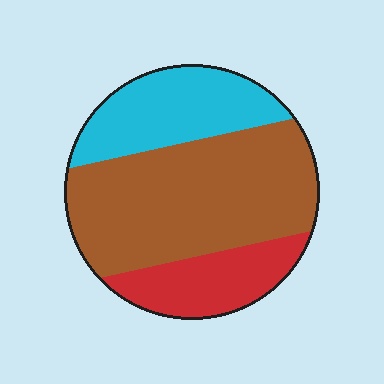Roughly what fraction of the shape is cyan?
Cyan covers roughly 25% of the shape.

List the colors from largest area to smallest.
From largest to smallest: brown, cyan, red.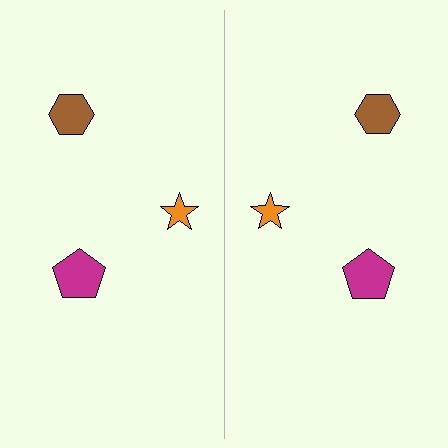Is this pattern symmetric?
Yes, this pattern has bilateral (reflection) symmetry.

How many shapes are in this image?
There are 6 shapes in this image.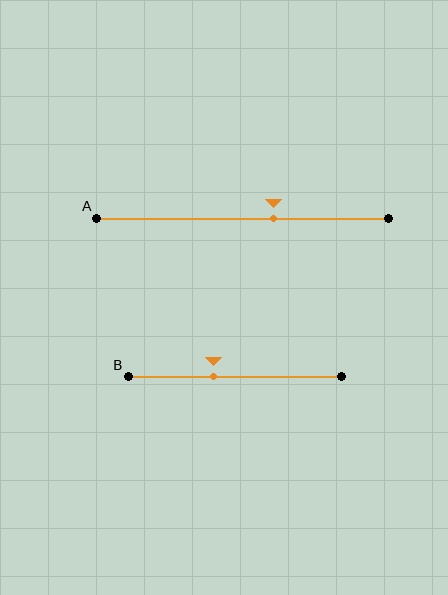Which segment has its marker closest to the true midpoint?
Segment B has its marker closest to the true midpoint.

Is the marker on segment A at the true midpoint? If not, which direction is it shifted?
No, the marker on segment A is shifted to the right by about 11% of the segment length.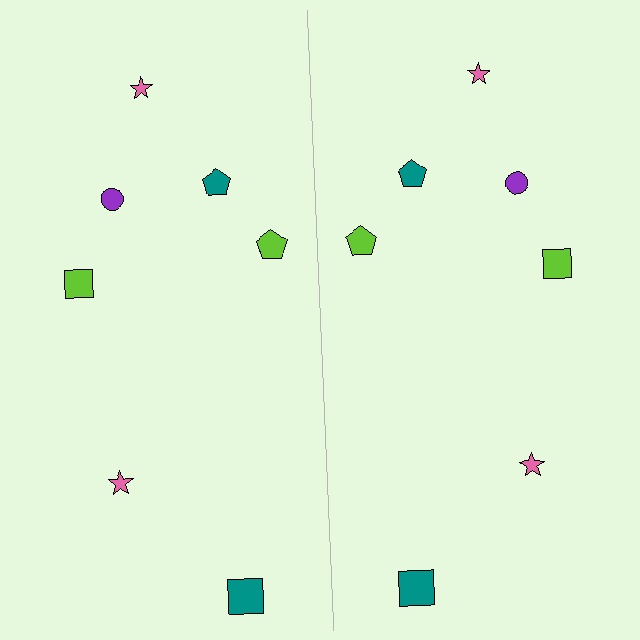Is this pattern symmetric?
Yes, this pattern has bilateral (reflection) symmetry.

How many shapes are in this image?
There are 14 shapes in this image.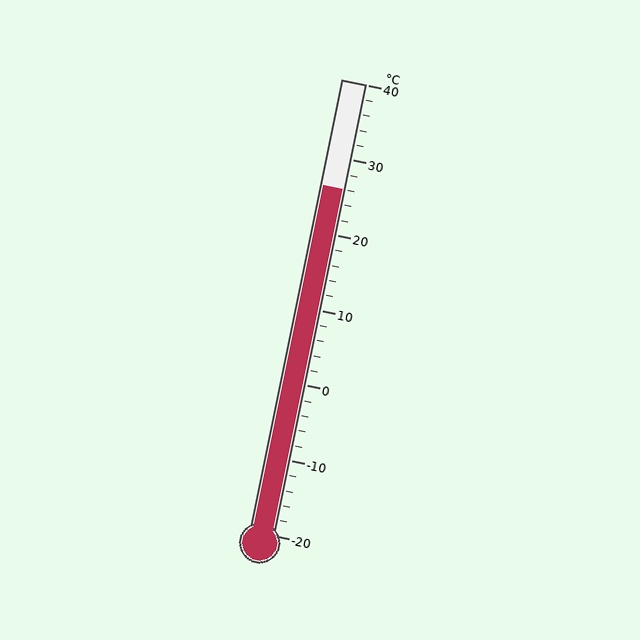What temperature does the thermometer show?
The thermometer shows approximately 26°C.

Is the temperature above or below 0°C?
The temperature is above 0°C.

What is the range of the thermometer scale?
The thermometer scale ranges from -20°C to 40°C.